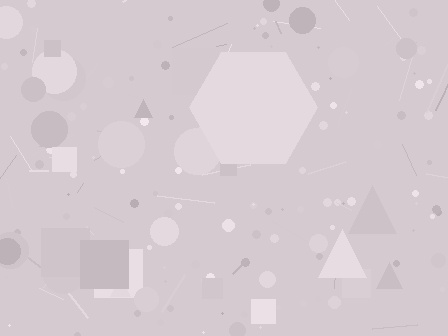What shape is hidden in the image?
A hexagon is hidden in the image.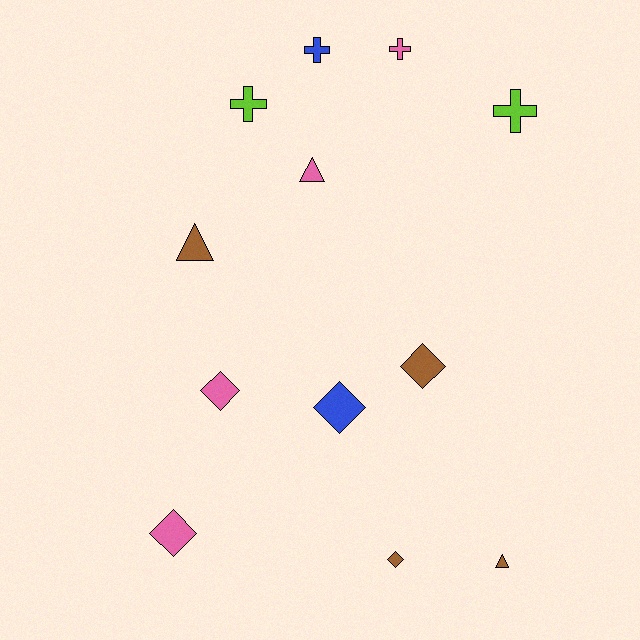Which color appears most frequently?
Brown, with 4 objects.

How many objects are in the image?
There are 12 objects.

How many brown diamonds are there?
There are 2 brown diamonds.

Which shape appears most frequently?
Diamond, with 5 objects.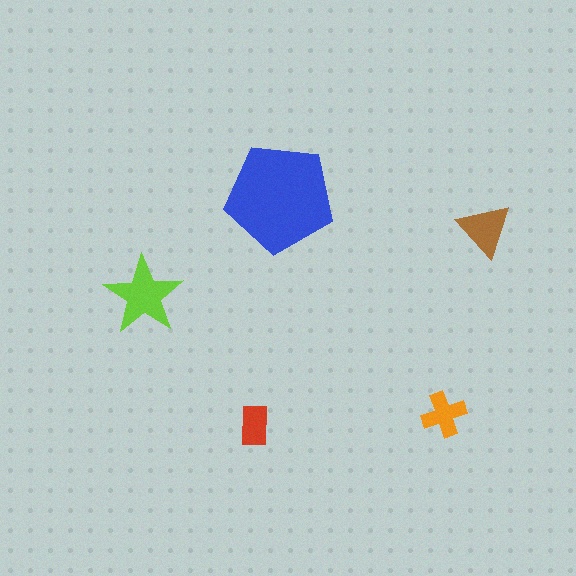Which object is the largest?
The blue pentagon.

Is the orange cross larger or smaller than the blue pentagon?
Smaller.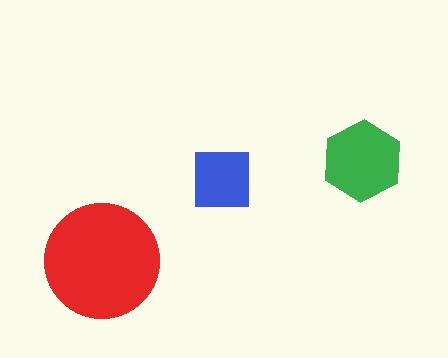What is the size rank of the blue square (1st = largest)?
3rd.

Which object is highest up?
The green hexagon is topmost.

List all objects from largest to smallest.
The red circle, the green hexagon, the blue square.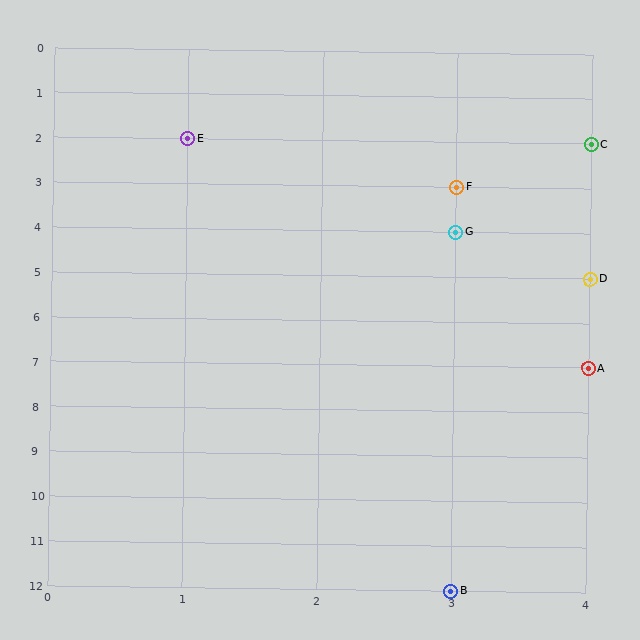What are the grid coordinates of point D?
Point D is at grid coordinates (4, 5).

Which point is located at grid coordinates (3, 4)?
Point G is at (3, 4).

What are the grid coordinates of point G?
Point G is at grid coordinates (3, 4).